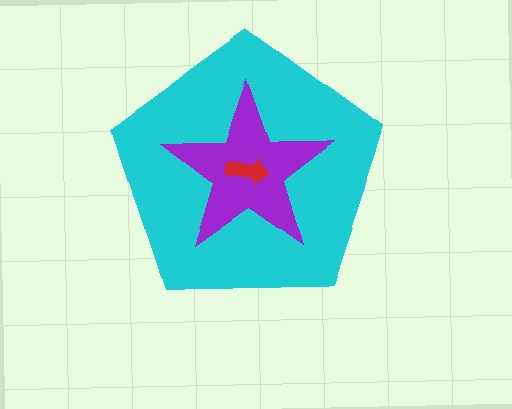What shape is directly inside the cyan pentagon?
The purple star.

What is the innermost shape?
The red arrow.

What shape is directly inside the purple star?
The red arrow.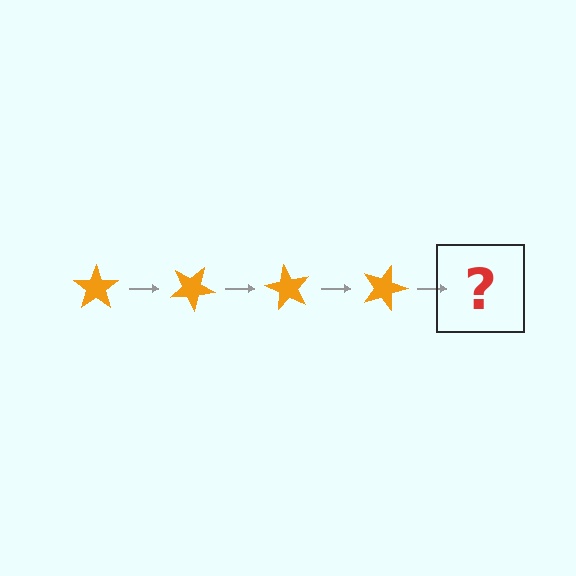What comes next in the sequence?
The next element should be an orange star rotated 120 degrees.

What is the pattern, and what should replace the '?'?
The pattern is that the star rotates 30 degrees each step. The '?' should be an orange star rotated 120 degrees.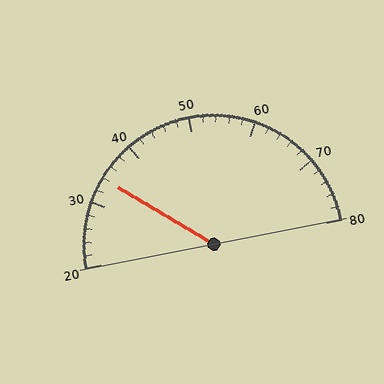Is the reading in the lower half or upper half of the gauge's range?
The reading is in the lower half of the range (20 to 80).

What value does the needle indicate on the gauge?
The needle indicates approximately 34.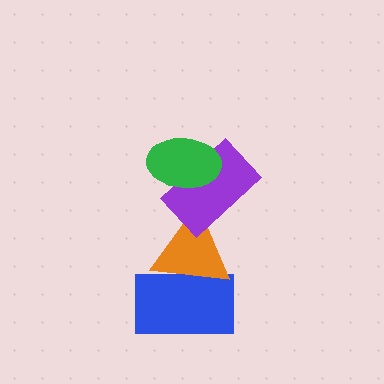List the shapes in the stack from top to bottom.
From top to bottom: the green ellipse, the purple rectangle, the orange triangle, the blue rectangle.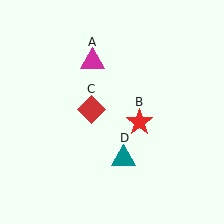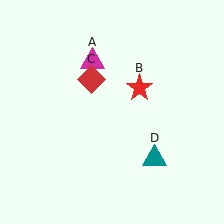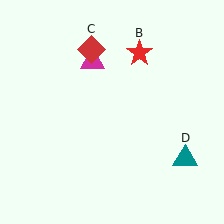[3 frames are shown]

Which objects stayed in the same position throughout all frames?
Magenta triangle (object A) remained stationary.